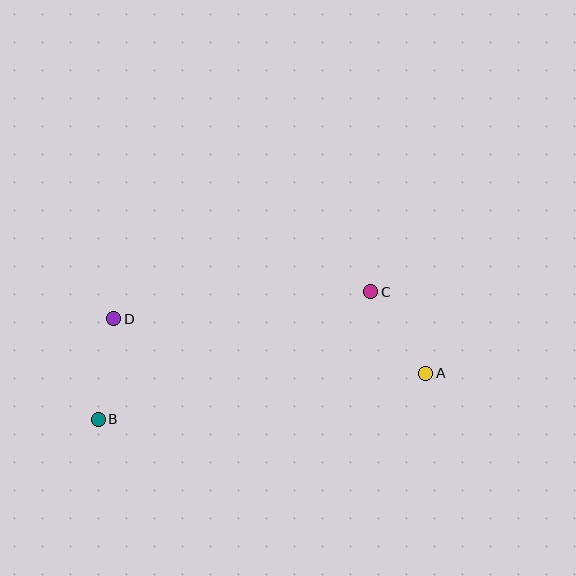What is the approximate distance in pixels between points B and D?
The distance between B and D is approximately 102 pixels.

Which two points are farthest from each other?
Points A and B are farthest from each other.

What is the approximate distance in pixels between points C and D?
The distance between C and D is approximately 258 pixels.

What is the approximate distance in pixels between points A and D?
The distance between A and D is approximately 317 pixels.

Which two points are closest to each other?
Points A and C are closest to each other.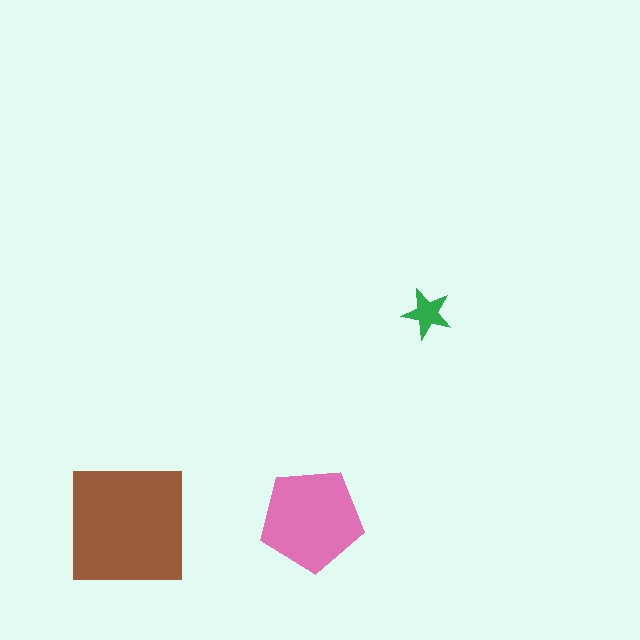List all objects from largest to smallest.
The brown square, the pink pentagon, the green star.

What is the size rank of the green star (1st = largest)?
3rd.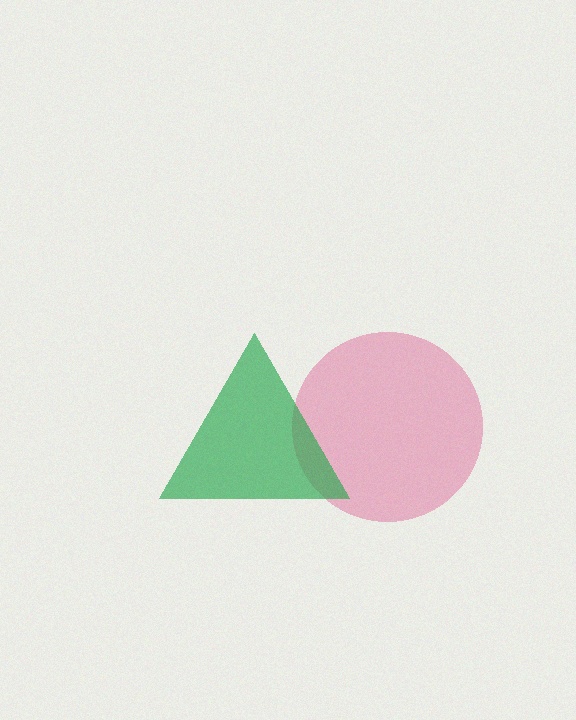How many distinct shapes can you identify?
There are 2 distinct shapes: a pink circle, a green triangle.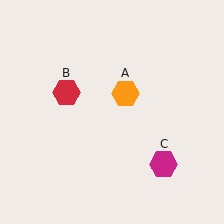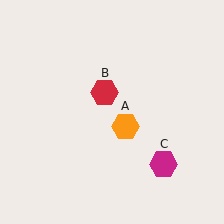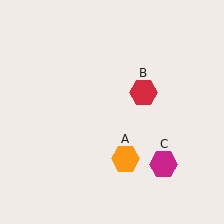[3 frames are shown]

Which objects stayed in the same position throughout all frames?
Magenta hexagon (object C) remained stationary.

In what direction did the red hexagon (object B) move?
The red hexagon (object B) moved right.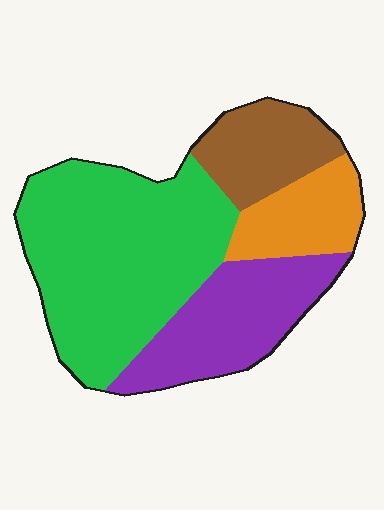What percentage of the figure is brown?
Brown covers around 15% of the figure.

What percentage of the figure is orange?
Orange takes up less than a quarter of the figure.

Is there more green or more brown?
Green.